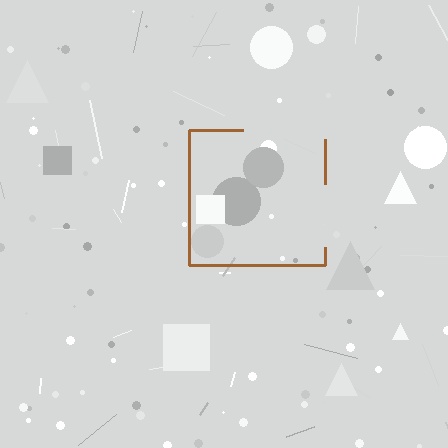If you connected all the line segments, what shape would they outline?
They would outline a square.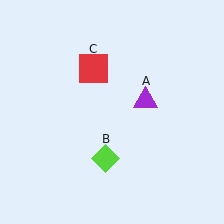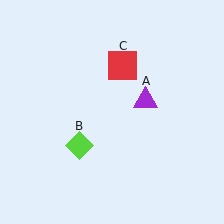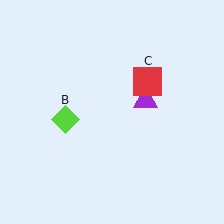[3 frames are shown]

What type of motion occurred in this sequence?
The lime diamond (object B), red square (object C) rotated clockwise around the center of the scene.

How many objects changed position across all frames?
2 objects changed position: lime diamond (object B), red square (object C).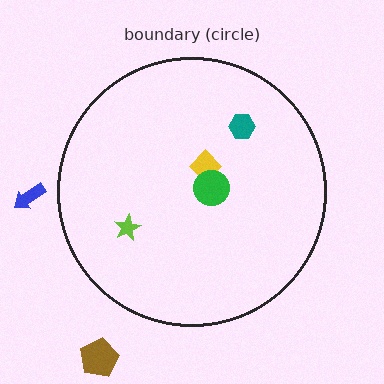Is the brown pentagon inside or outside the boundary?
Outside.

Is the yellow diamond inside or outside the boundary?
Inside.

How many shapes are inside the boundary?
4 inside, 2 outside.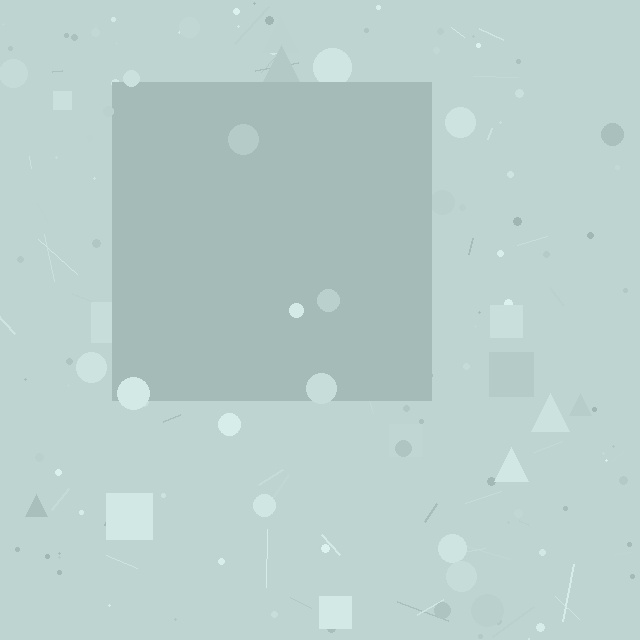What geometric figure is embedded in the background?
A square is embedded in the background.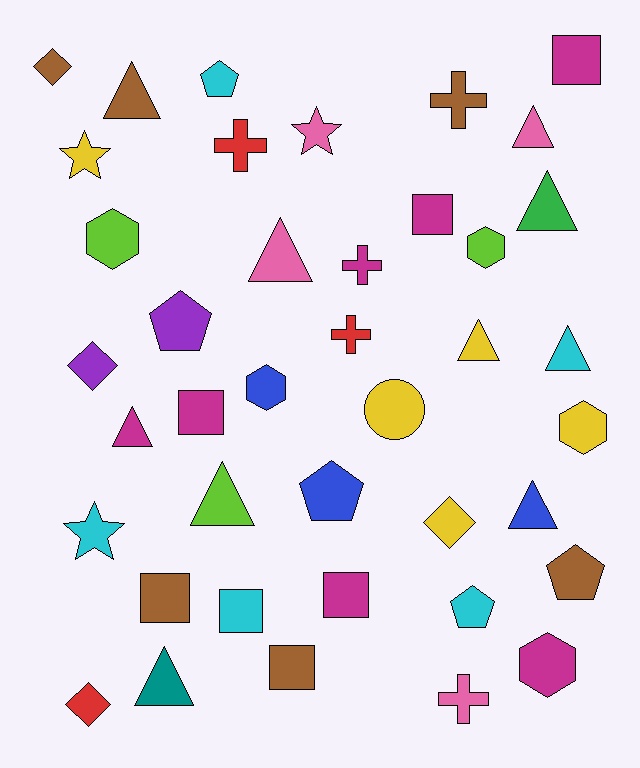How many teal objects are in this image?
There is 1 teal object.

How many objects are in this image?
There are 40 objects.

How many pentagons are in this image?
There are 5 pentagons.